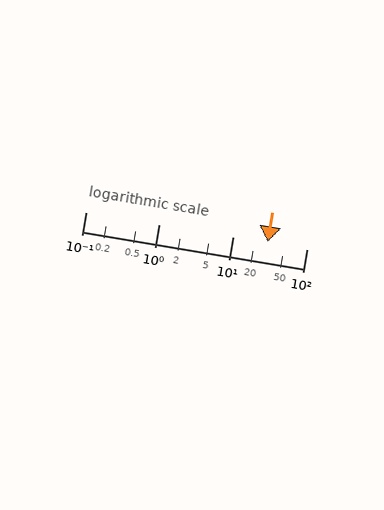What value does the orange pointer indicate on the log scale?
The pointer indicates approximately 30.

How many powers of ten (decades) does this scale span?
The scale spans 3 decades, from 0.1 to 100.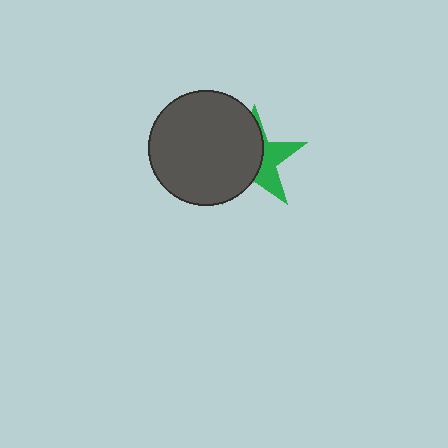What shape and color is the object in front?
The object in front is a dark gray circle.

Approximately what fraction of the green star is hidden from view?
Roughly 60% of the green star is hidden behind the dark gray circle.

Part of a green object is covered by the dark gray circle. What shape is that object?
It is a star.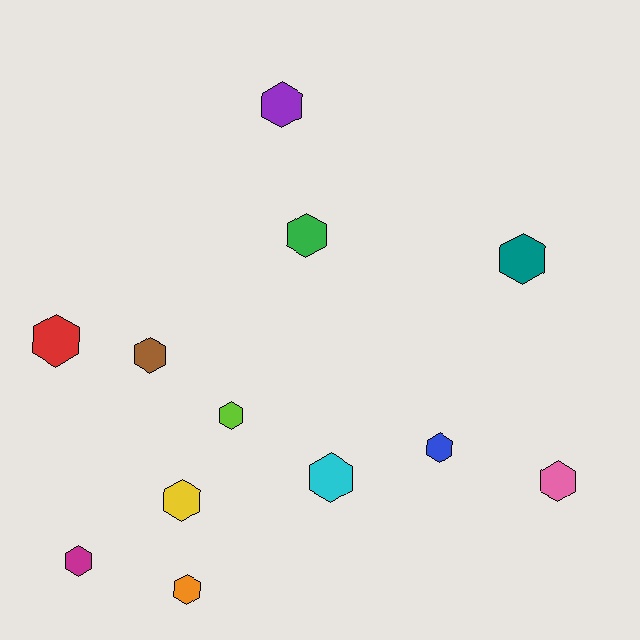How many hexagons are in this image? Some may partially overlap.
There are 12 hexagons.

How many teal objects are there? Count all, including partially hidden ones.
There is 1 teal object.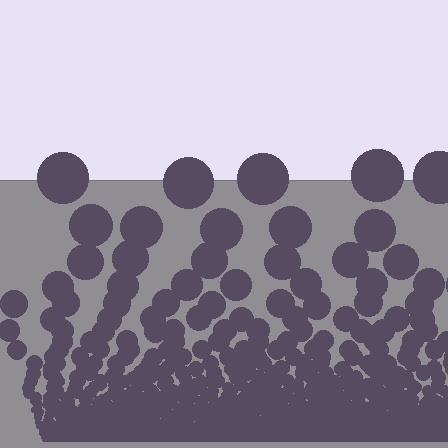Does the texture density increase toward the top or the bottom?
Density increases toward the bottom.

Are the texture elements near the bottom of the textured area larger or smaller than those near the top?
Smaller. The gradient is inverted — elements near the bottom are smaller and denser.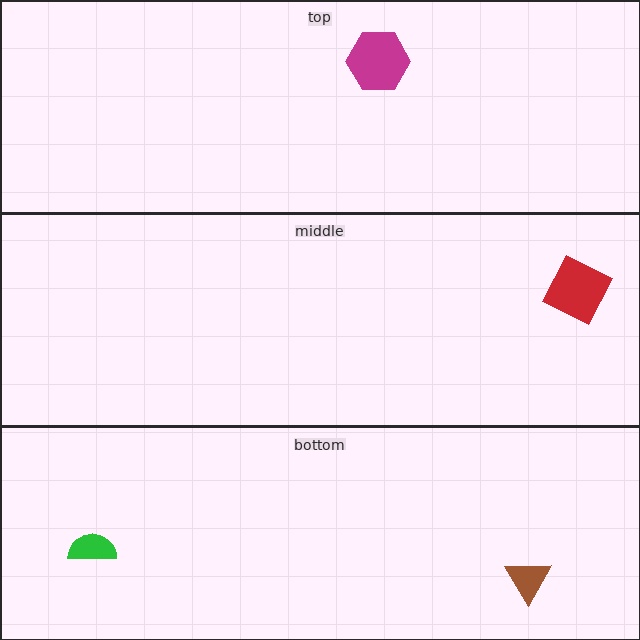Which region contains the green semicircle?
The bottom region.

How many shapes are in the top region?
1.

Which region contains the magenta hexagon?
The top region.